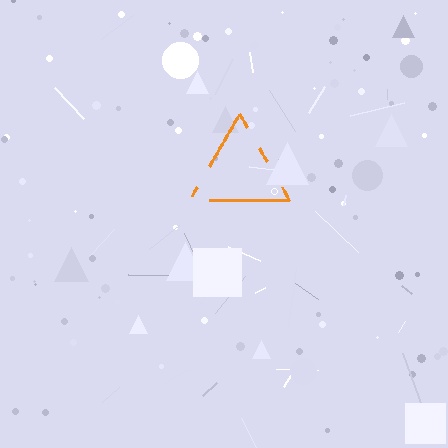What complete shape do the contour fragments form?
The contour fragments form a triangle.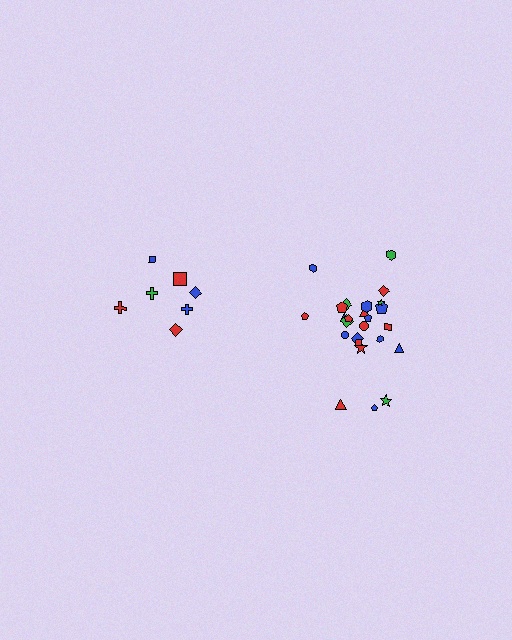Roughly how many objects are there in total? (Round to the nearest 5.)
Roughly 30 objects in total.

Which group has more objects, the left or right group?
The right group.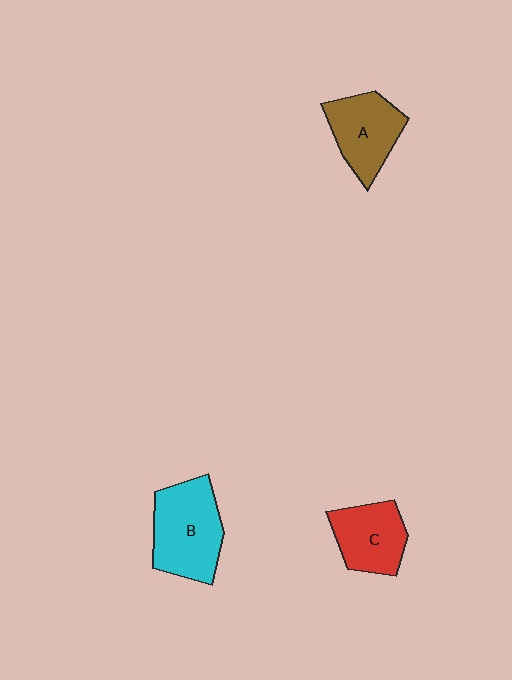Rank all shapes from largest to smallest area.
From largest to smallest: B (cyan), A (brown), C (red).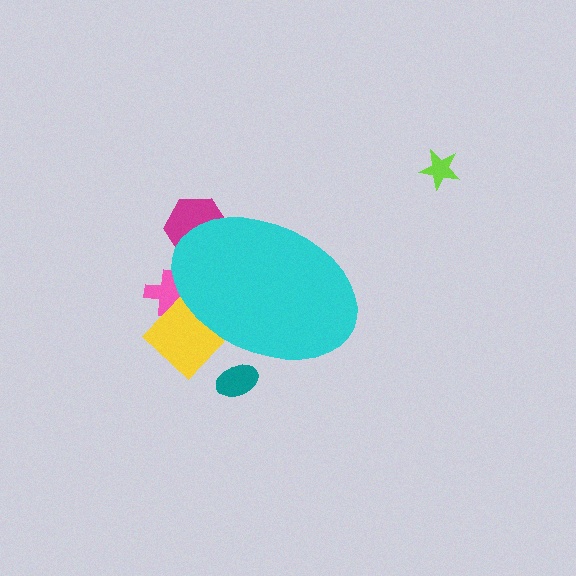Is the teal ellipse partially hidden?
Yes, the teal ellipse is partially hidden behind the cyan ellipse.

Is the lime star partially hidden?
No, the lime star is fully visible.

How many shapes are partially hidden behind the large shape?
4 shapes are partially hidden.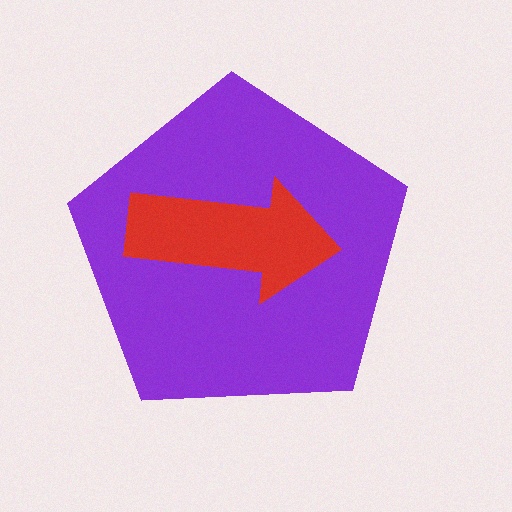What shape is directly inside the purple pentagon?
The red arrow.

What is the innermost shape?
The red arrow.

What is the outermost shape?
The purple pentagon.